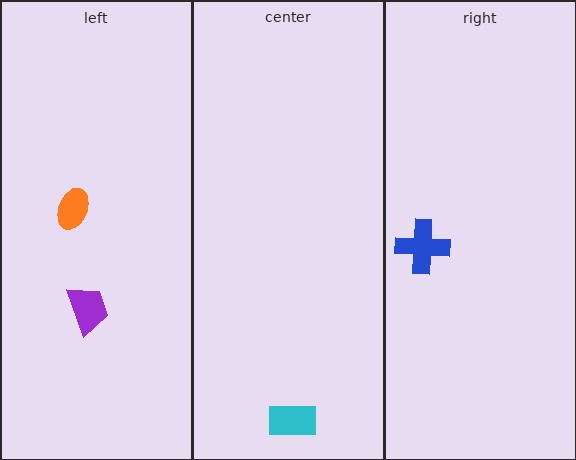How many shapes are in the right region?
1.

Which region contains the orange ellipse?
The left region.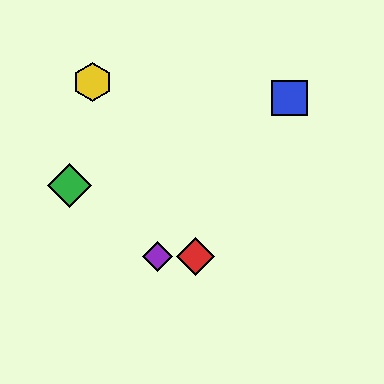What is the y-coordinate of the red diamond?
The red diamond is at y≈257.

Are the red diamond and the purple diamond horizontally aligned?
Yes, both are at y≈257.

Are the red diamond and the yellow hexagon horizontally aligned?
No, the red diamond is at y≈257 and the yellow hexagon is at y≈82.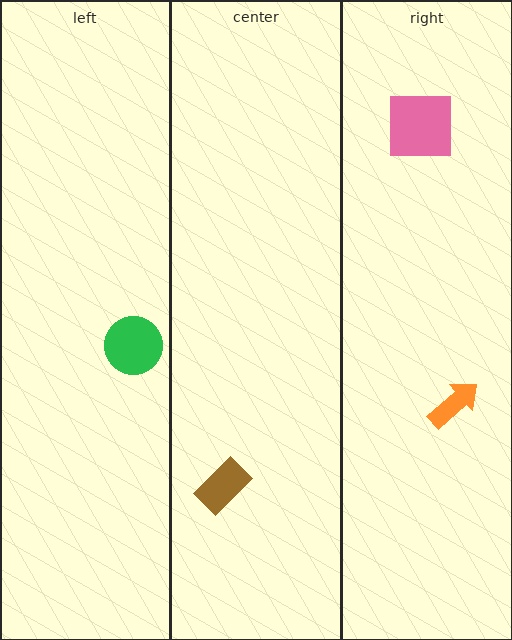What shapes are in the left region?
The green circle.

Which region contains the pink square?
The right region.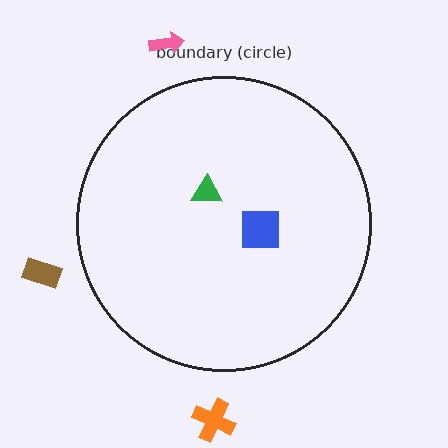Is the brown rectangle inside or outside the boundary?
Outside.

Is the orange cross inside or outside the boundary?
Outside.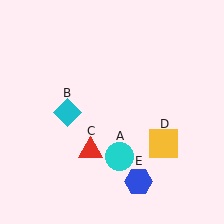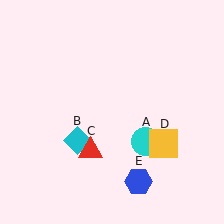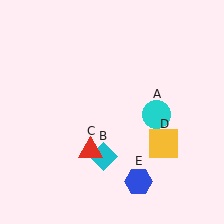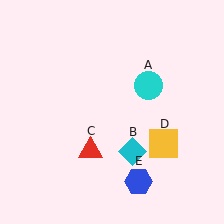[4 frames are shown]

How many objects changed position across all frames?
2 objects changed position: cyan circle (object A), cyan diamond (object B).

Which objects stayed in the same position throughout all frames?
Red triangle (object C) and yellow square (object D) and blue hexagon (object E) remained stationary.